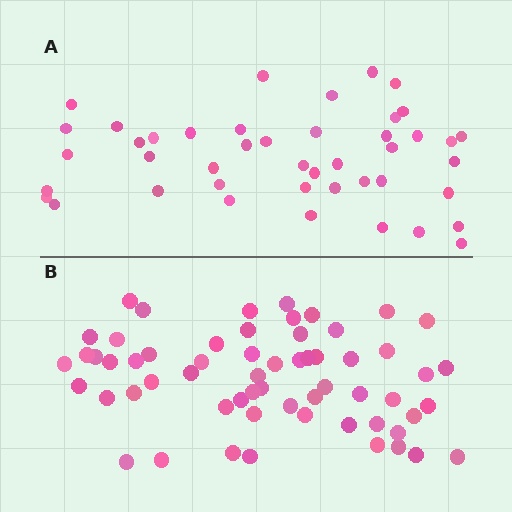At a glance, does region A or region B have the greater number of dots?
Region B (the bottom region) has more dots.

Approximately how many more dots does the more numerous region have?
Region B has approximately 15 more dots than region A.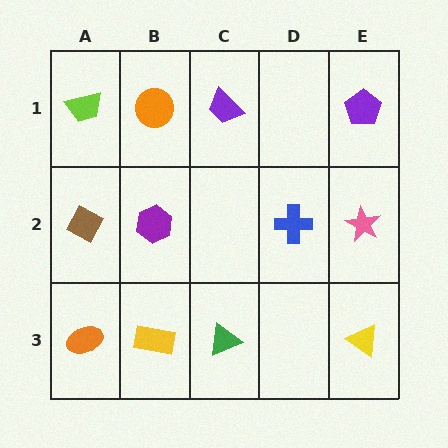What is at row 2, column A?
A brown diamond.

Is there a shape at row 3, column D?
No, that cell is empty.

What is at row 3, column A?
An orange ellipse.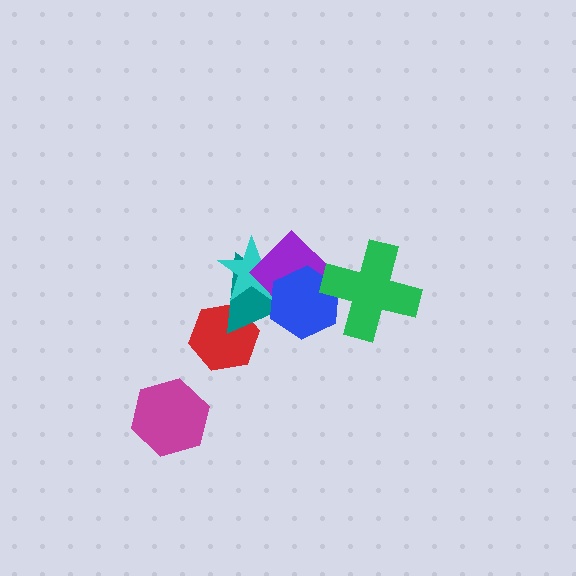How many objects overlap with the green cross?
2 objects overlap with the green cross.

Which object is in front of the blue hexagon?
The green cross is in front of the blue hexagon.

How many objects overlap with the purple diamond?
4 objects overlap with the purple diamond.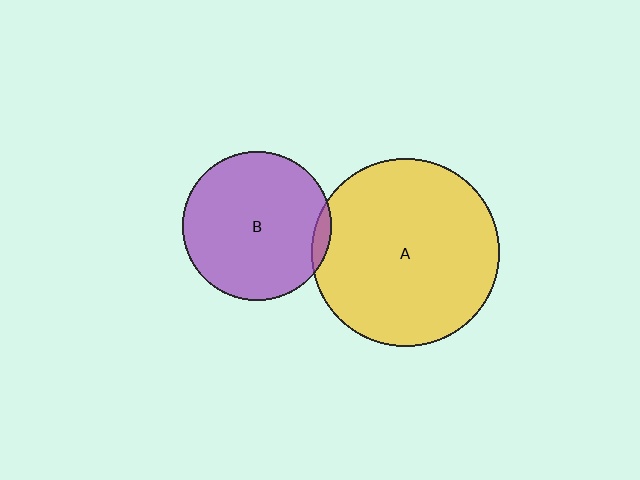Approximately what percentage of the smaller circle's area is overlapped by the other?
Approximately 5%.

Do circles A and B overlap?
Yes.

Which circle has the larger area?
Circle A (yellow).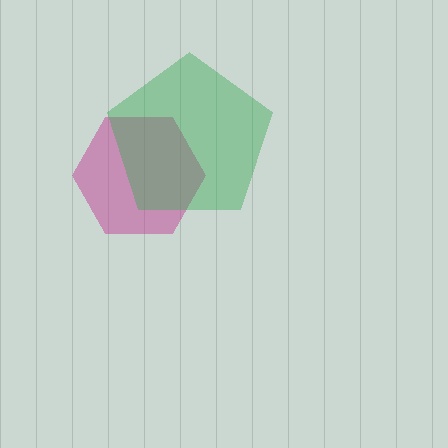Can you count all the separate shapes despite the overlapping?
Yes, there are 2 separate shapes.